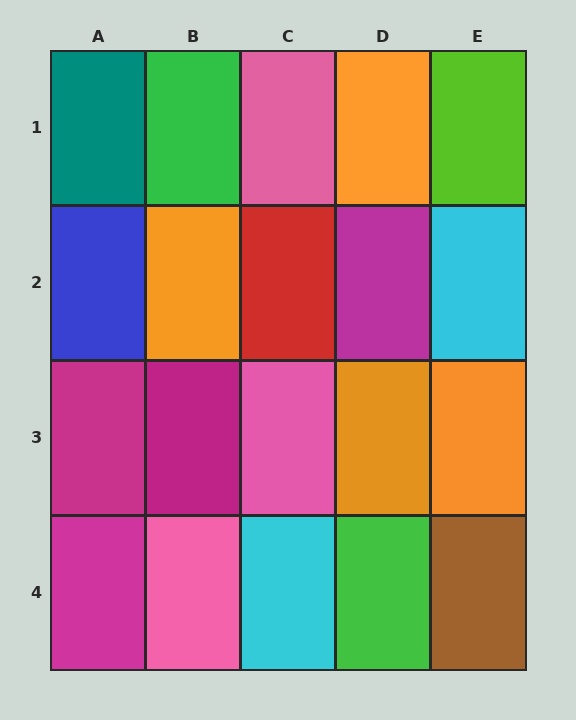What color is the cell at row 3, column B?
Magenta.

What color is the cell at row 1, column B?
Green.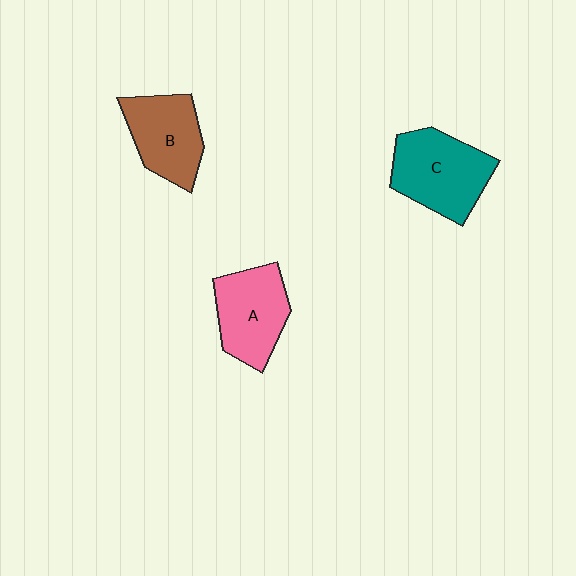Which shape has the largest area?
Shape C (teal).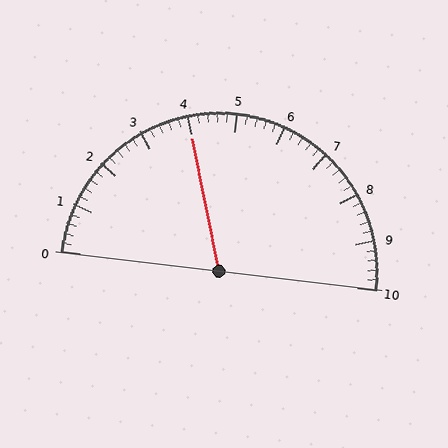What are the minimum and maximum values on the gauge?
The gauge ranges from 0 to 10.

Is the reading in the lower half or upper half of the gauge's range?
The reading is in the lower half of the range (0 to 10).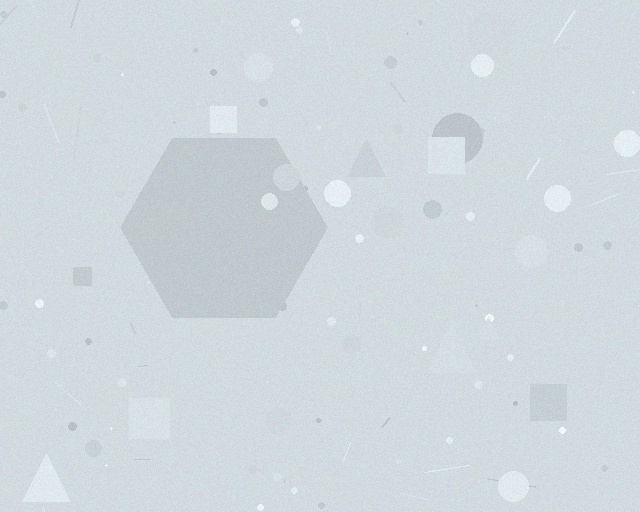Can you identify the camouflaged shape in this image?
The camouflaged shape is a hexagon.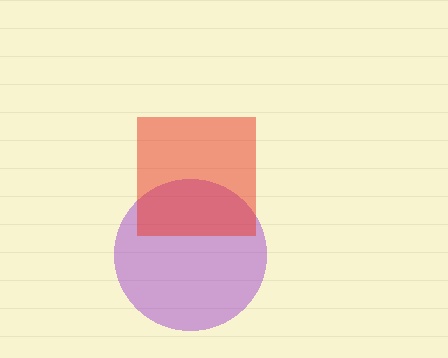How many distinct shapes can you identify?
There are 2 distinct shapes: a purple circle, a red square.